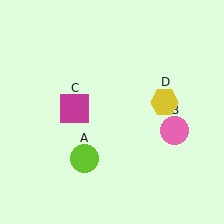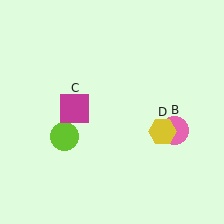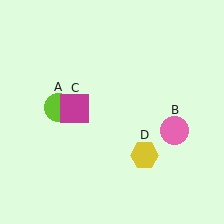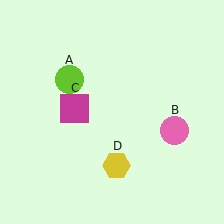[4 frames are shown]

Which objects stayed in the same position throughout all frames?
Pink circle (object B) and magenta square (object C) remained stationary.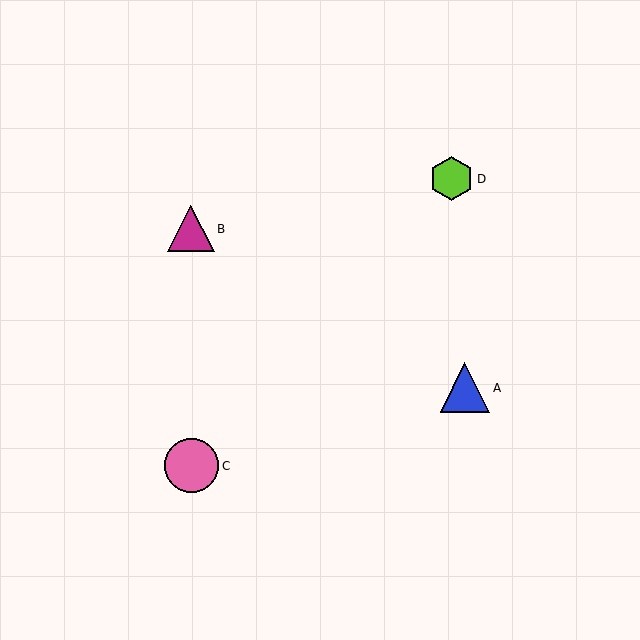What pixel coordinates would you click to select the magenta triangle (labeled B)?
Click at (191, 229) to select the magenta triangle B.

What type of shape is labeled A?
Shape A is a blue triangle.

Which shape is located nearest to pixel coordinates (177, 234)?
The magenta triangle (labeled B) at (191, 229) is nearest to that location.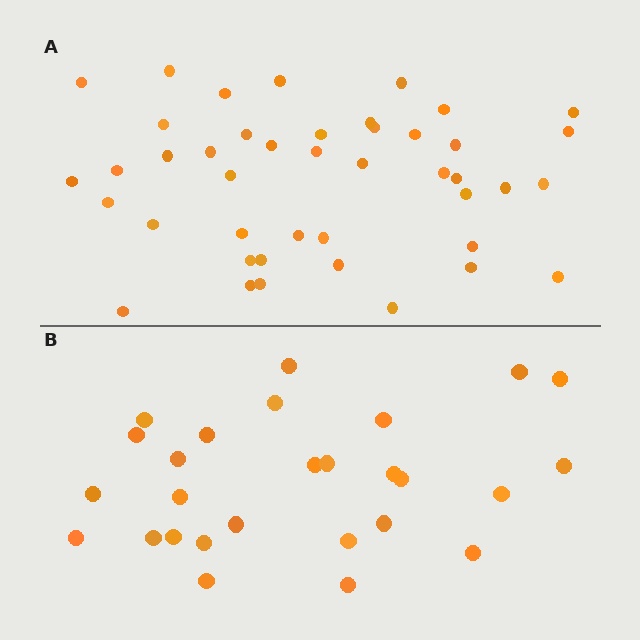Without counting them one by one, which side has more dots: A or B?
Region A (the top region) has more dots.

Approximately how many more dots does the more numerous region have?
Region A has approximately 15 more dots than region B.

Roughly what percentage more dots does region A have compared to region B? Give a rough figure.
About 60% more.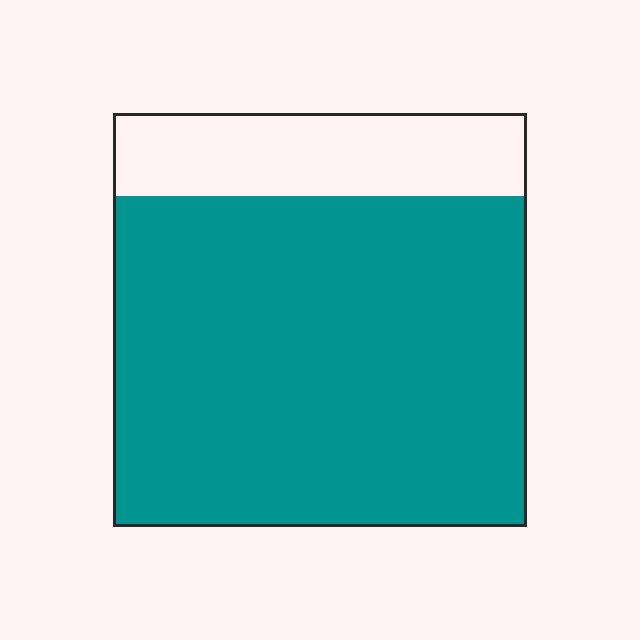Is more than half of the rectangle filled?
Yes.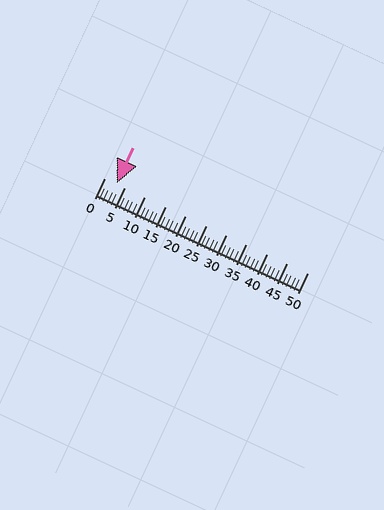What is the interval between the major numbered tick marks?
The major tick marks are spaced 5 units apart.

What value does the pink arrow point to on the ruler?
The pink arrow points to approximately 3.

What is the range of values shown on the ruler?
The ruler shows values from 0 to 50.